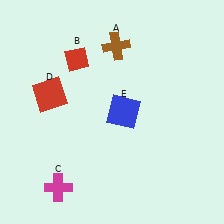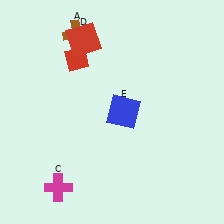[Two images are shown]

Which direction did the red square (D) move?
The red square (D) moved up.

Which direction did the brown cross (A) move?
The brown cross (A) moved left.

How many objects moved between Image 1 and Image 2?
2 objects moved between the two images.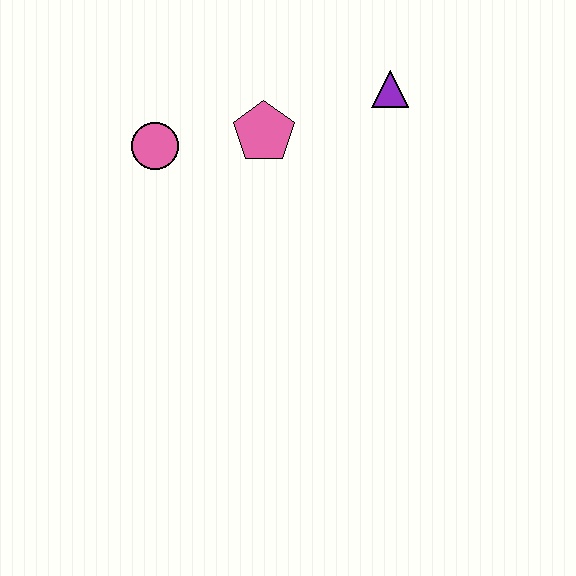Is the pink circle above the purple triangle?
No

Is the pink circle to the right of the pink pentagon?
No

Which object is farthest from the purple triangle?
The pink circle is farthest from the purple triangle.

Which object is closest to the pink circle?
The pink pentagon is closest to the pink circle.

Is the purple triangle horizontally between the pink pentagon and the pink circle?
No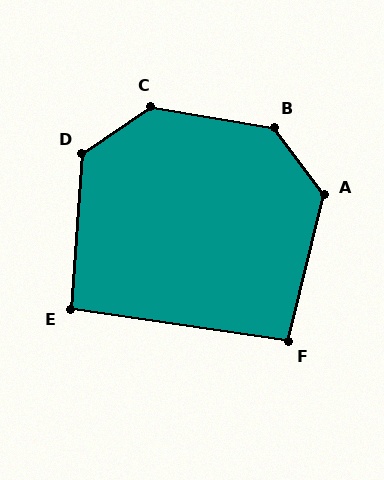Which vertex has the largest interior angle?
C, at approximately 136 degrees.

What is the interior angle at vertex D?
Approximately 129 degrees (obtuse).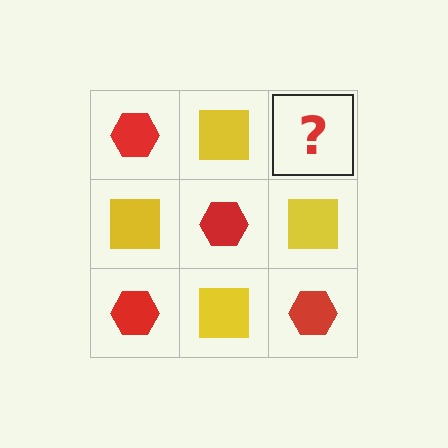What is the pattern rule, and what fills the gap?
The rule is that it alternates red hexagon and yellow square in a checkerboard pattern. The gap should be filled with a red hexagon.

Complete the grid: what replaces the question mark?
The question mark should be replaced with a red hexagon.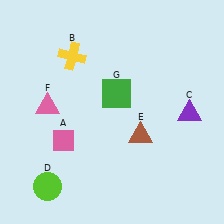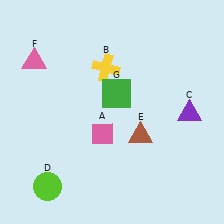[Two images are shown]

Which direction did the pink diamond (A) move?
The pink diamond (A) moved right.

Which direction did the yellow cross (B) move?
The yellow cross (B) moved right.